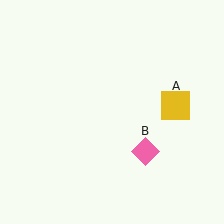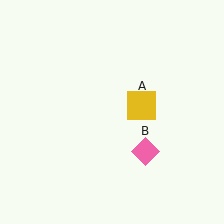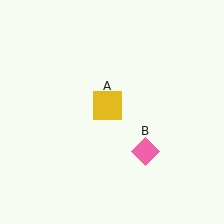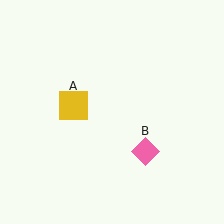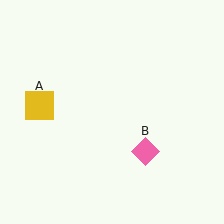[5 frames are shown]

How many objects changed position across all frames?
1 object changed position: yellow square (object A).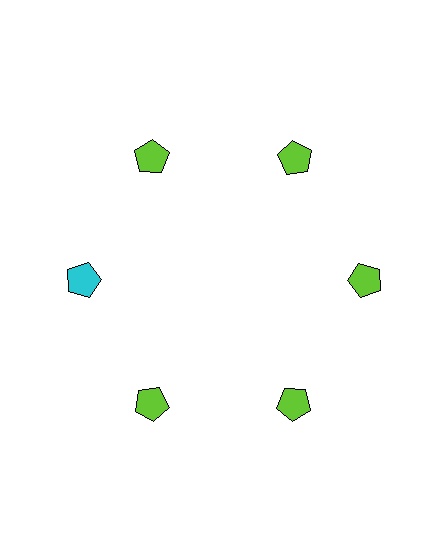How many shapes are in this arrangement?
There are 6 shapes arranged in a ring pattern.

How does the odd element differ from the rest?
It has a different color: cyan instead of lime.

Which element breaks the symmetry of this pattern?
The cyan pentagon at roughly the 9 o'clock position breaks the symmetry. All other shapes are lime pentagons.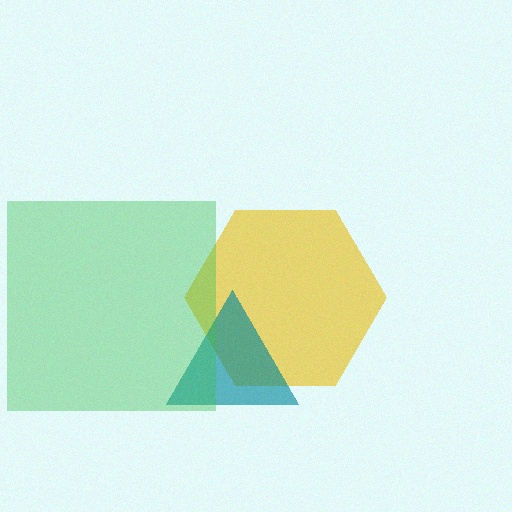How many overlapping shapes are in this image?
There are 3 overlapping shapes in the image.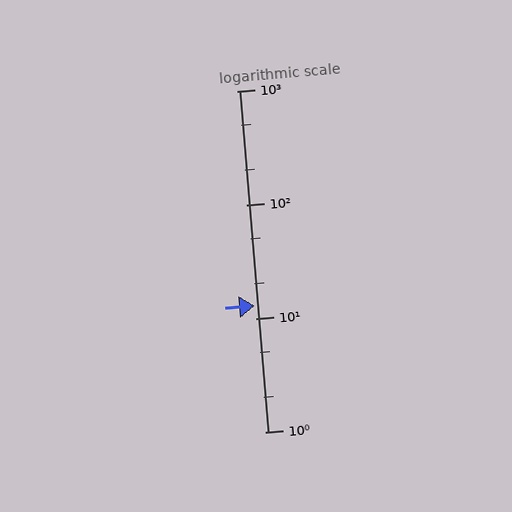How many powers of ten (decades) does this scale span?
The scale spans 3 decades, from 1 to 1000.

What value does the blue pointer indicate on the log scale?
The pointer indicates approximately 13.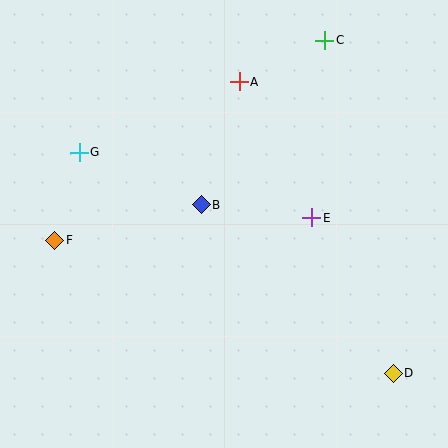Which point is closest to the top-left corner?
Point G is closest to the top-left corner.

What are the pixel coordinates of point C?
Point C is at (325, 40).